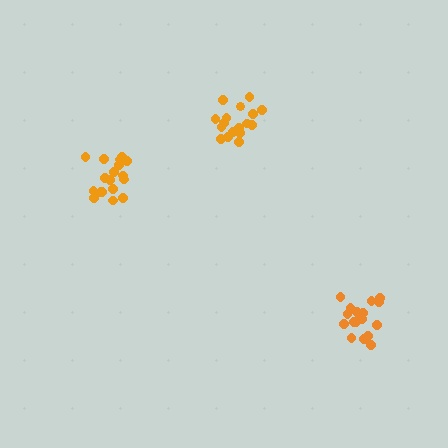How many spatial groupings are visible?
There are 3 spatial groupings.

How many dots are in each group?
Group 1: 17 dots, Group 2: 19 dots, Group 3: 17 dots (53 total).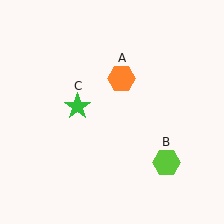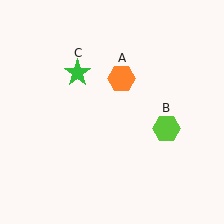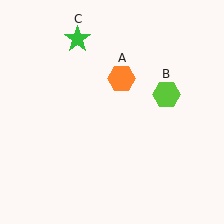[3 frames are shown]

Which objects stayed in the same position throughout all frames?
Orange hexagon (object A) remained stationary.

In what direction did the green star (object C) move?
The green star (object C) moved up.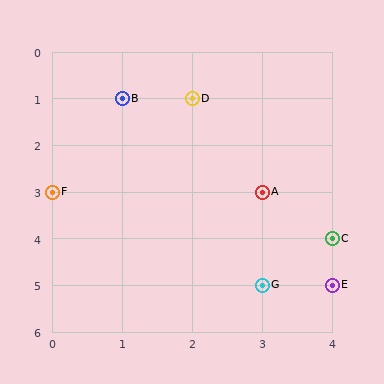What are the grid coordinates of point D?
Point D is at grid coordinates (2, 1).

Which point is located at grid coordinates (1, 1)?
Point B is at (1, 1).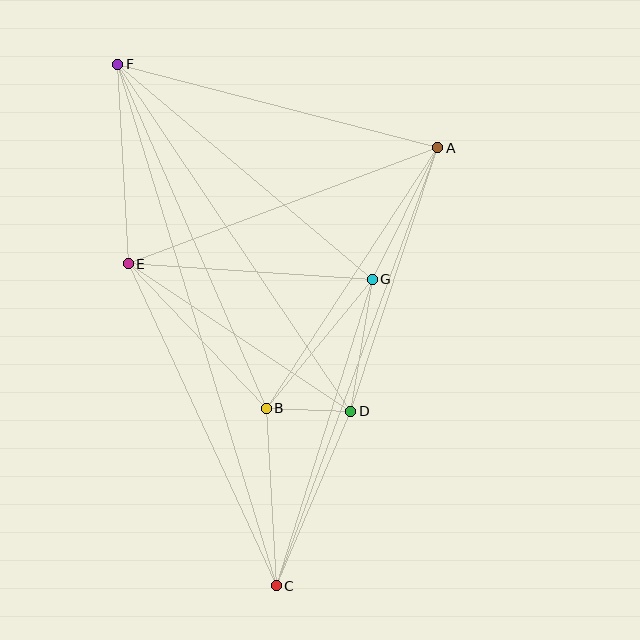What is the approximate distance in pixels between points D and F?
The distance between D and F is approximately 418 pixels.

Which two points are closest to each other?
Points B and D are closest to each other.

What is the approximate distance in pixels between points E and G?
The distance between E and G is approximately 245 pixels.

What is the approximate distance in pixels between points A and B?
The distance between A and B is approximately 312 pixels.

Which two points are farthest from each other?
Points C and F are farthest from each other.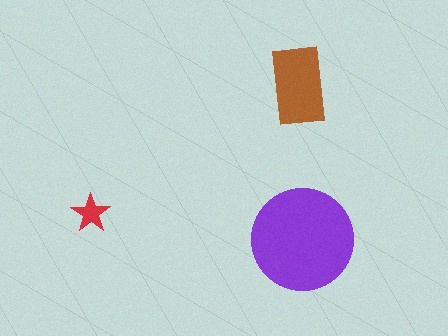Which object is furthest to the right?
The purple circle is rightmost.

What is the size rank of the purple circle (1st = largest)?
1st.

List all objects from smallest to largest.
The red star, the brown rectangle, the purple circle.